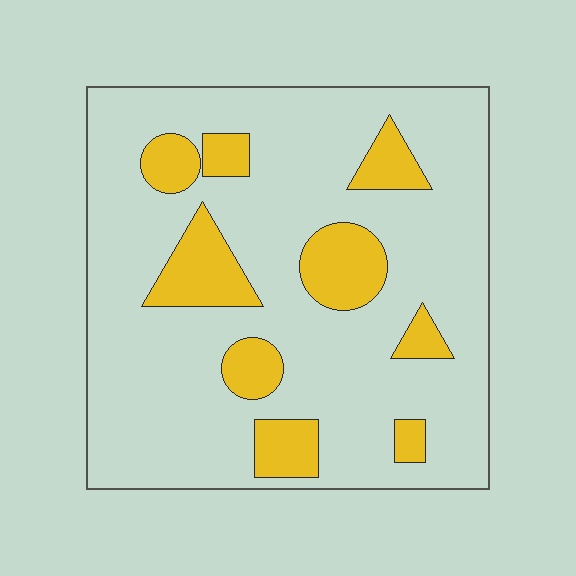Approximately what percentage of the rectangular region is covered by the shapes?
Approximately 20%.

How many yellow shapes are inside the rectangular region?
9.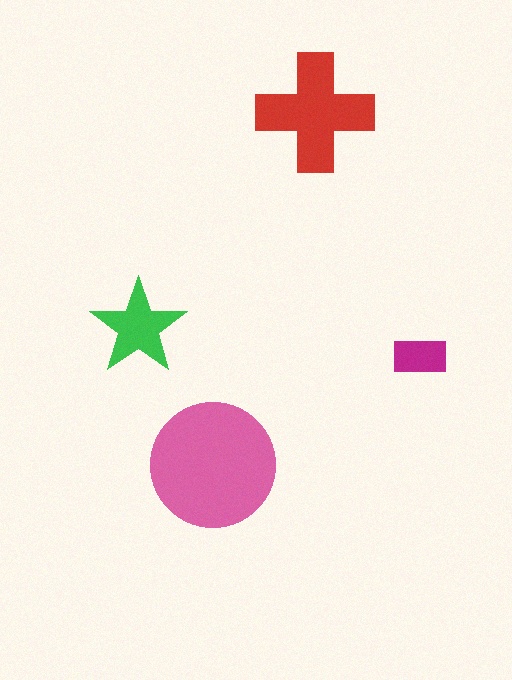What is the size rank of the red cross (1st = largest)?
2nd.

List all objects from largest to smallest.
The pink circle, the red cross, the green star, the magenta rectangle.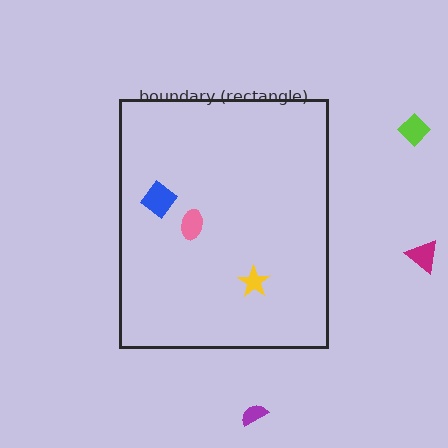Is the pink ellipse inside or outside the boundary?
Inside.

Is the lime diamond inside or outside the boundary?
Outside.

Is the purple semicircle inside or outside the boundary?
Outside.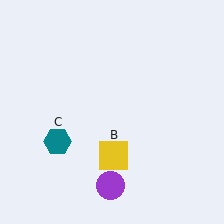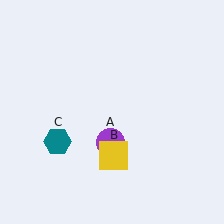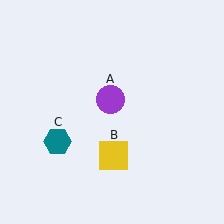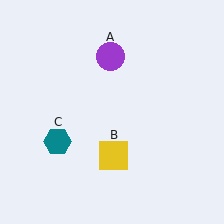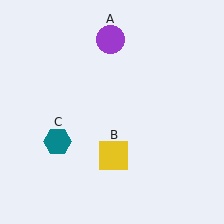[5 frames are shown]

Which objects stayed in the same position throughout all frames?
Yellow square (object B) and teal hexagon (object C) remained stationary.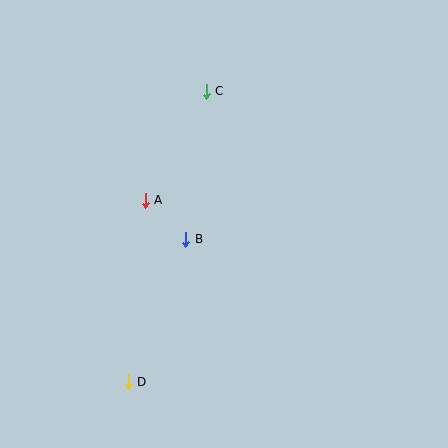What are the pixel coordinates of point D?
Point D is at (128, 382).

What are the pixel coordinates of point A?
Point A is at (145, 200).